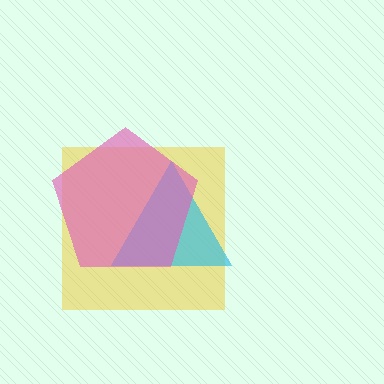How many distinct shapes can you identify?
There are 3 distinct shapes: a yellow square, a cyan triangle, a pink pentagon.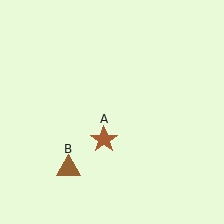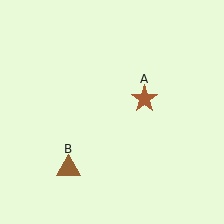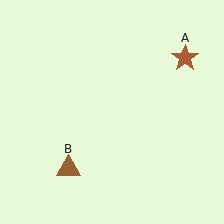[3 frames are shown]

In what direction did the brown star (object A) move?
The brown star (object A) moved up and to the right.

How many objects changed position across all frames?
1 object changed position: brown star (object A).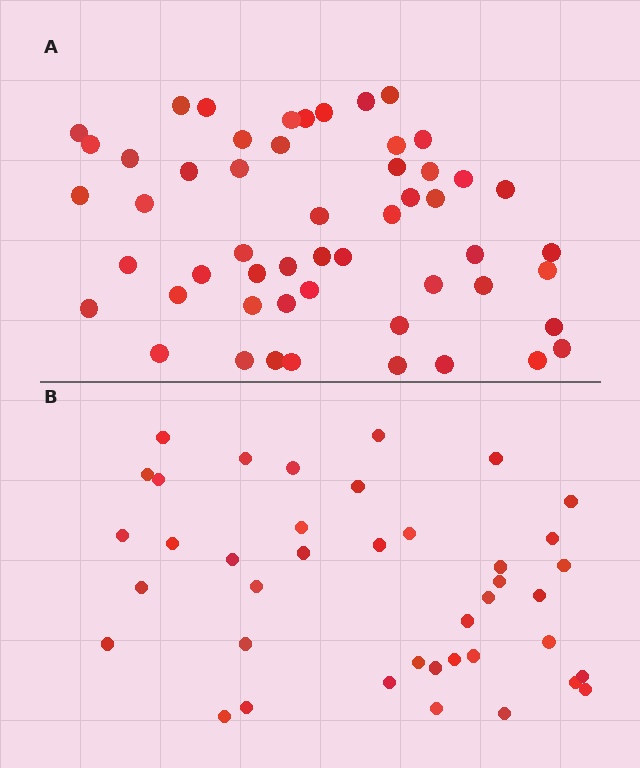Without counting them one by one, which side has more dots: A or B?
Region A (the top region) has more dots.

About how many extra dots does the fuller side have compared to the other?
Region A has approximately 15 more dots than region B.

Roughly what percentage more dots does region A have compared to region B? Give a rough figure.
About 30% more.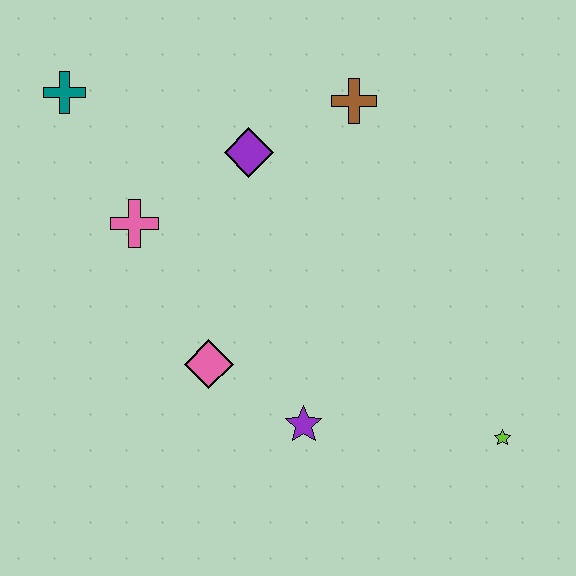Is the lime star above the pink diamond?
No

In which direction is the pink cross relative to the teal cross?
The pink cross is below the teal cross.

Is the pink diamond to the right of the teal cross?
Yes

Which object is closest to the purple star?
The pink diamond is closest to the purple star.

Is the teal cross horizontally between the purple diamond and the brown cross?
No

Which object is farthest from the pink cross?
The lime star is farthest from the pink cross.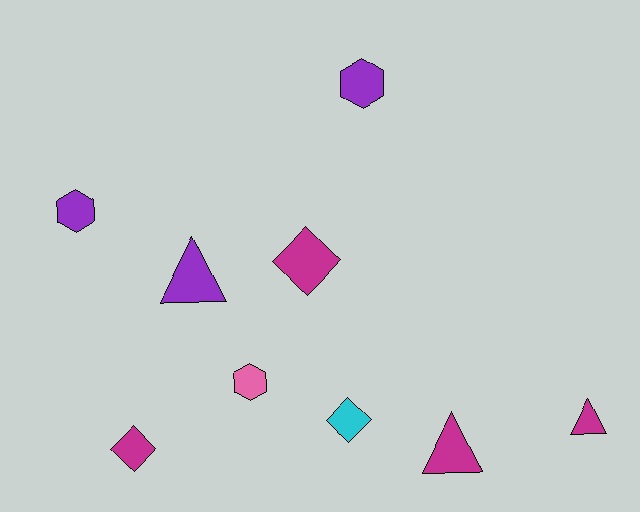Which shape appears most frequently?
Hexagon, with 3 objects.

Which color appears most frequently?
Magenta, with 4 objects.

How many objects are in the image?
There are 9 objects.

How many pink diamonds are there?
There are no pink diamonds.